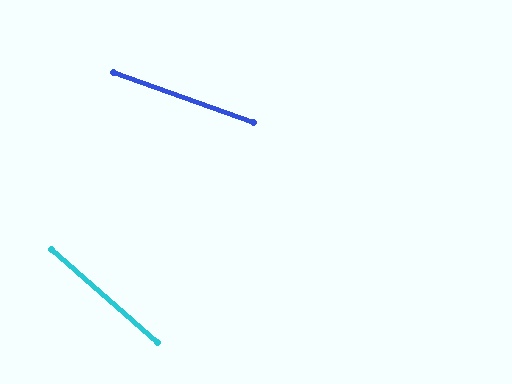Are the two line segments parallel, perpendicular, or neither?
Neither parallel nor perpendicular — they differ by about 22°.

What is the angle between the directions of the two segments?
Approximately 22 degrees.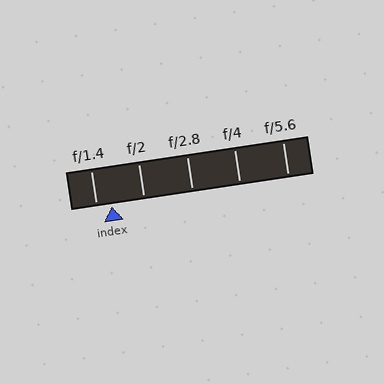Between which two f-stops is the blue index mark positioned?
The index mark is between f/1.4 and f/2.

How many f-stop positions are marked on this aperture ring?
There are 5 f-stop positions marked.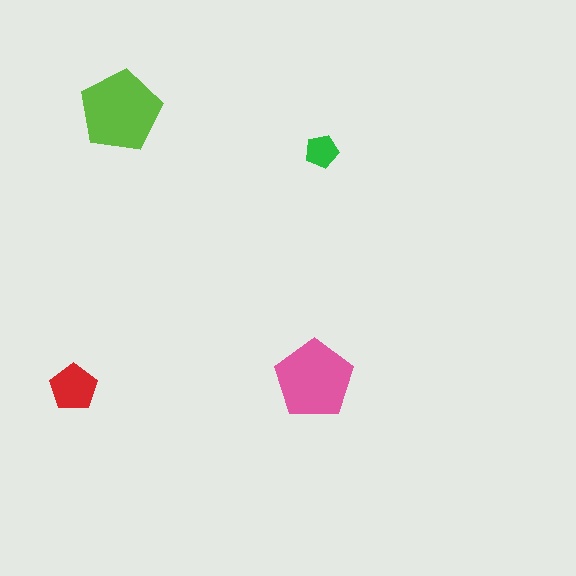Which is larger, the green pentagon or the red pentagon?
The red one.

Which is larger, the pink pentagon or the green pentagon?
The pink one.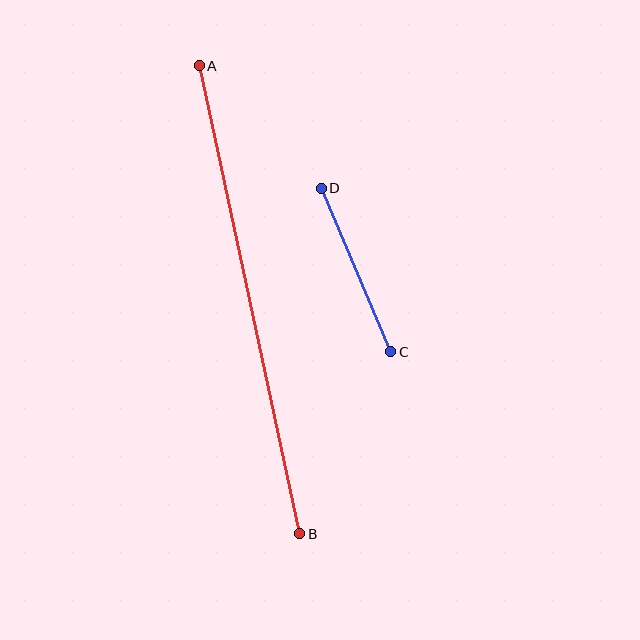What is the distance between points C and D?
The distance is approximately 177 pixels.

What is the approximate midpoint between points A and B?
The midpoint is at approximately (249, 300) pixels.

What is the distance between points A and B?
The distance is approximately 479 pixels.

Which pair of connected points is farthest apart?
Points A and B are farthest apart.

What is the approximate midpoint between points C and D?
The midpoint is at approximately (356, 270) pixels.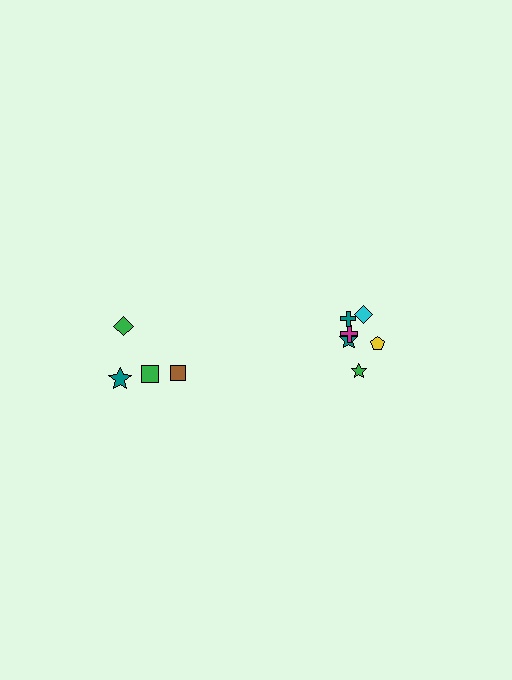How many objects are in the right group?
There are 6 objects.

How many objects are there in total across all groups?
There are 10 objects.